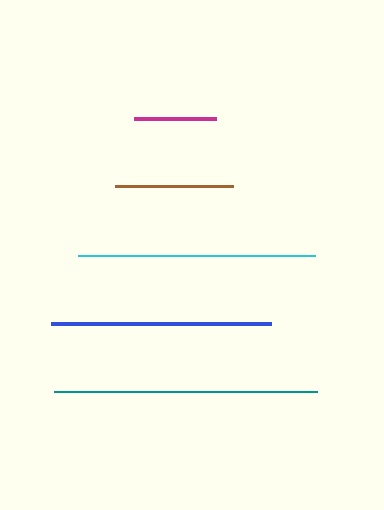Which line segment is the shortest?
The magenta line is the shortest at approximately 82 pixels.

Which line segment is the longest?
The teal line is the longest at approximately 264 pixels.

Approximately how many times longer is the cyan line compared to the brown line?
The cyan line is approximately 2.0 times the length of the brown line.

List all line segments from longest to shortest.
From longest to shortest: teal, cyan, blue, brown, magenta.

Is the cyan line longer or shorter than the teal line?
The teal line is longer than the cyan line.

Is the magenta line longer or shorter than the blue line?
The blue line is longer than the magenta line.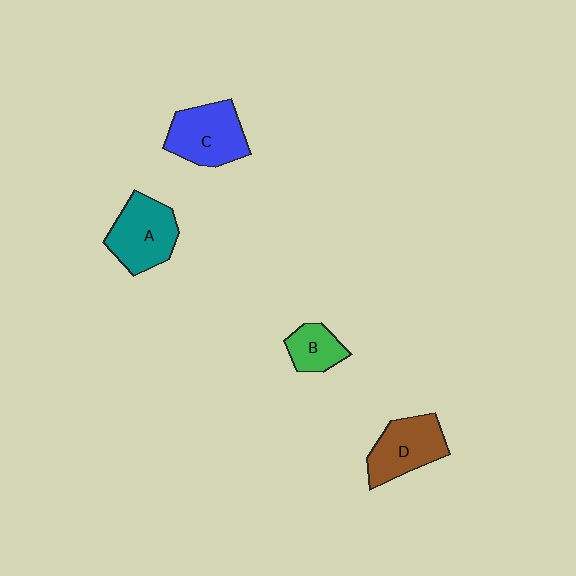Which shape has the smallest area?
Shape B (green).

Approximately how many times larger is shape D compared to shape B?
Approximately 1.7 times.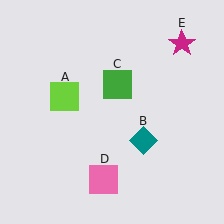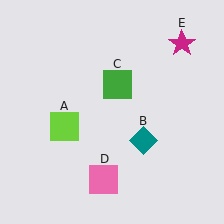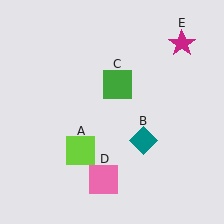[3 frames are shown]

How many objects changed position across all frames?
1 object changed position: lime square (object A).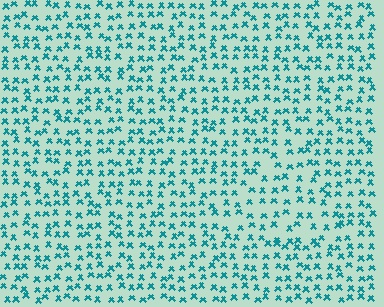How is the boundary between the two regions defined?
The boundary is defined by a change in element density (approximately 1.4x ratio). All elements are the same color, size, and shape.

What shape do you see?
I see a triangle.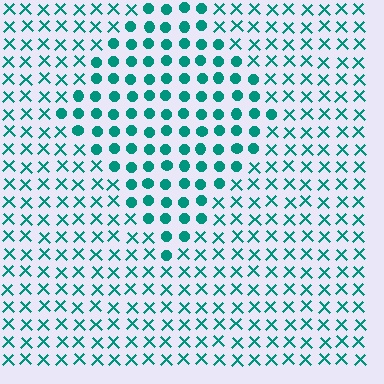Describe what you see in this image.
The image is filled with small teal elements arranged in a uniform grid. A diamond-shaped region contains circles, while the surrounding area contains X marks. The boundary is defined purely by the change in element shape.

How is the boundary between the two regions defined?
The boundary is defined by a change in element shape: circles inside vs. X marks outside. All elements share the same color and spacing.